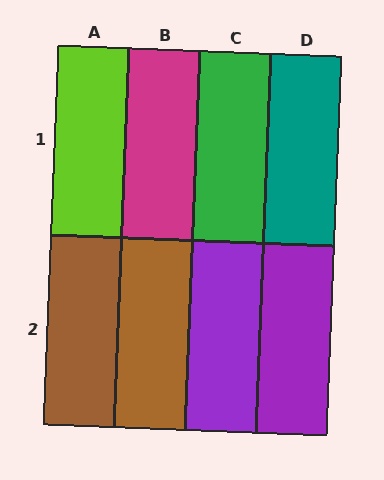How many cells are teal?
1 cell is teal.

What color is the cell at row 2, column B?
Brown.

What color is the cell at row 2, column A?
Brown.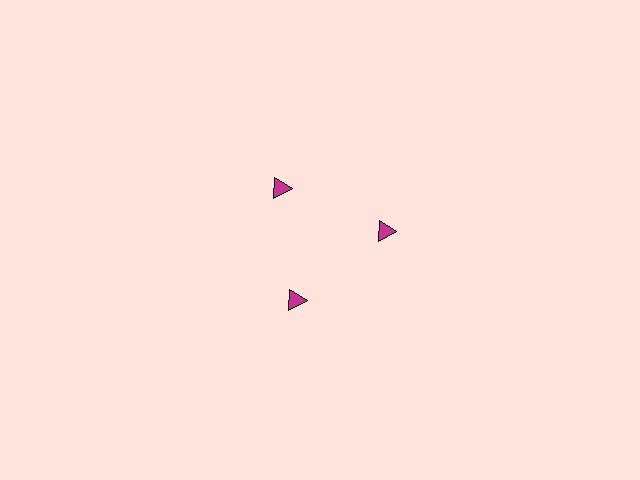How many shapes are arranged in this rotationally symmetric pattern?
There are 3 shapes, arranged in 3 groups of 1.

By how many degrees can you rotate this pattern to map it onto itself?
The pattern maps onto itself every 120 degrees of rotation.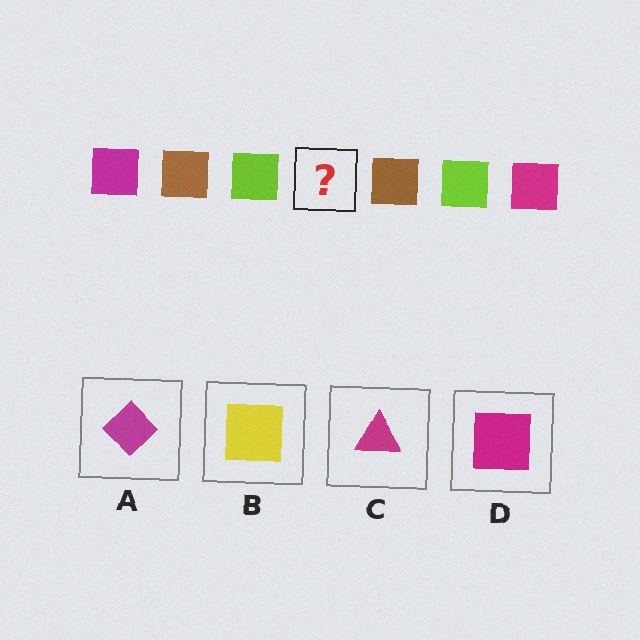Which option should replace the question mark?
Option D.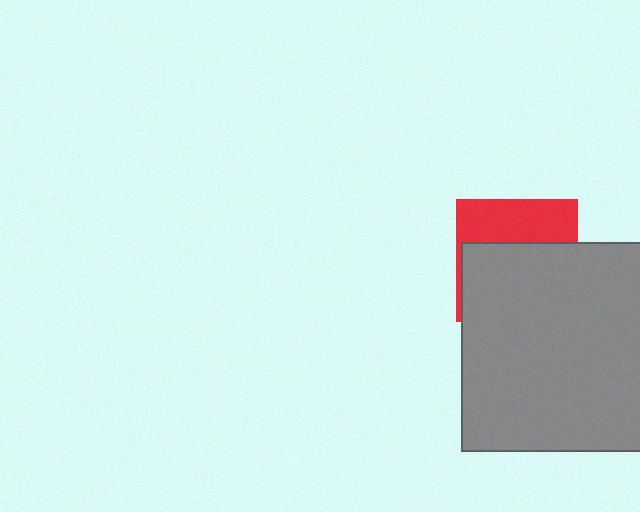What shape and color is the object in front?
The object in front is a gray square.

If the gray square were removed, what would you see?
You would see the complete red square.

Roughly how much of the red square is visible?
A small part of it is visible (roughly 38%).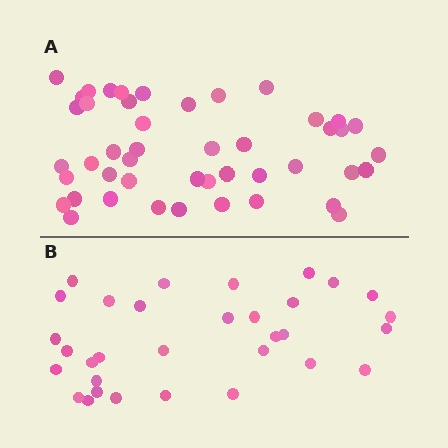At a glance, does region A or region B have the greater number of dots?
Region A (the top region) has more dots.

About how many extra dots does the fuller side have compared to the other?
Region A has approximately 15 more dots than region B.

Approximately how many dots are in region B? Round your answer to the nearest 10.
About 30 dots. (The exact count is 32, which rounds to 30.)